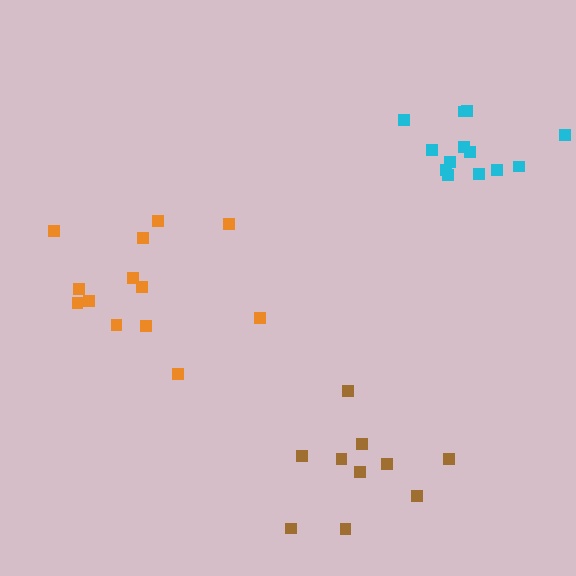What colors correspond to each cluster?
The clusters are colored: brown, orange, cyan.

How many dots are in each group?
Group 1: 10 dots, Group 2: 13 dots, Group 3: 13 dots (36 total).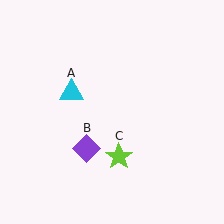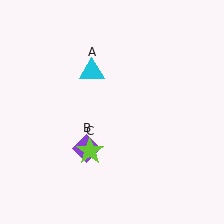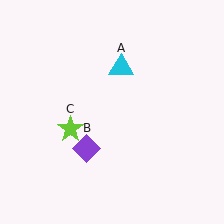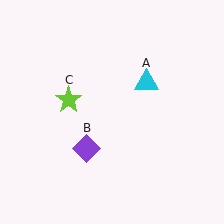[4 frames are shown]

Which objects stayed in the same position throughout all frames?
Purple diamond (object B) remained stationary.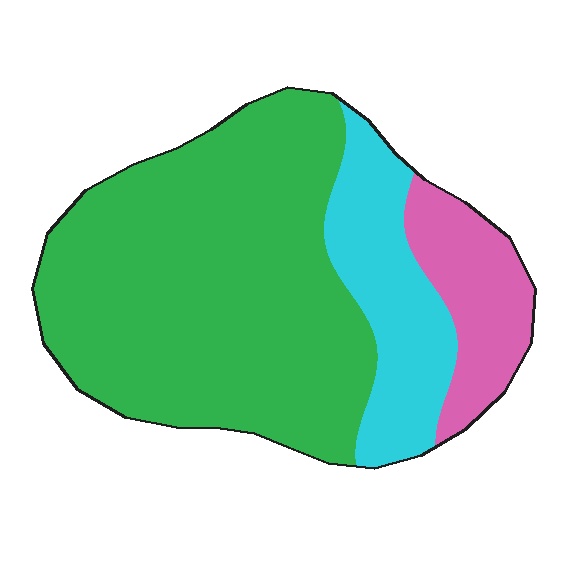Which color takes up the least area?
Pink, at roughly 15%.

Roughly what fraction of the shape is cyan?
Cyan covers 20% of the shape.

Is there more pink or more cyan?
Cyan.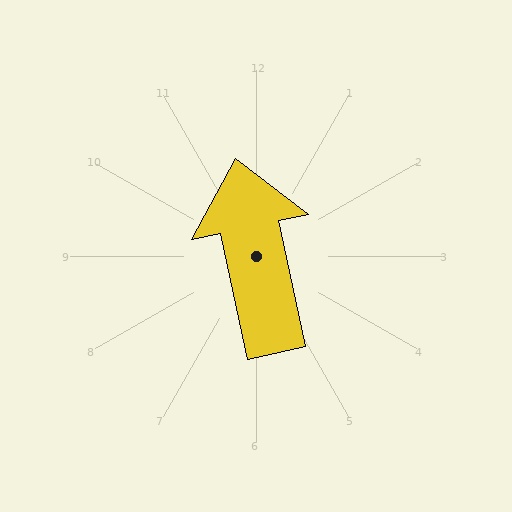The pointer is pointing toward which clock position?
Roughly 12 o'clock.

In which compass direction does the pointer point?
North.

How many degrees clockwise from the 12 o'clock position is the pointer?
Approximately 348 degrees.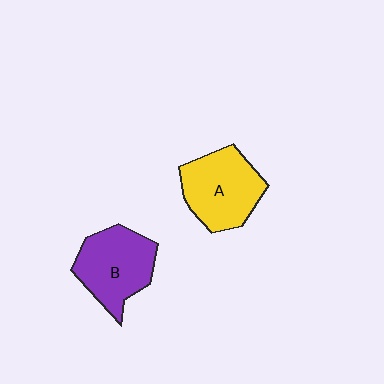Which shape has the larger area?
Shape A (yellow).